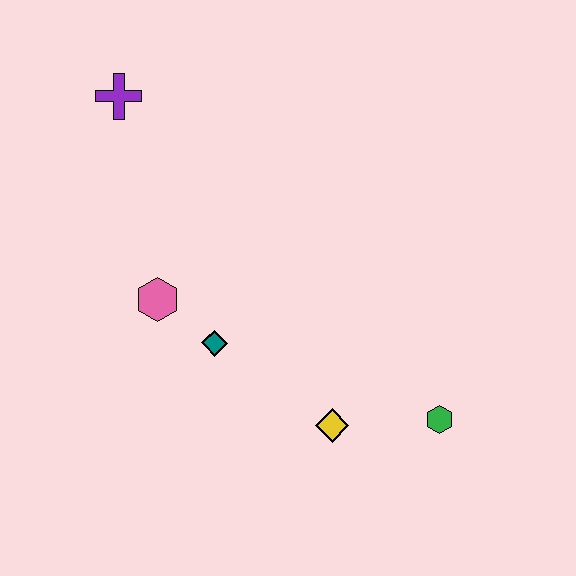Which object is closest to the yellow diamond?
The green hexagon is closest to the yellow diamond.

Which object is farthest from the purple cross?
The green hexagon is farthest from the purple cross.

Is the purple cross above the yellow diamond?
Yes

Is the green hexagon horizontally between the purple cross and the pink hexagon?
No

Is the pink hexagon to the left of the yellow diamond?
Yes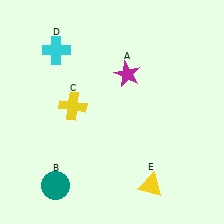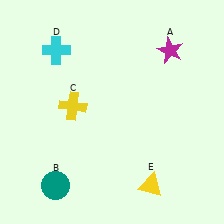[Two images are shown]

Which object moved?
The magenta star (A) moved right.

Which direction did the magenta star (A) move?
The magenta star (A) moved right.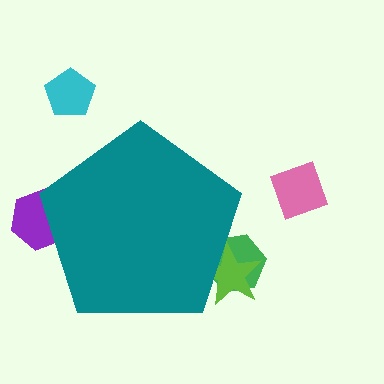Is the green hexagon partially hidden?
Yes, the green hexagon is partially hidden behind the teal pentagon.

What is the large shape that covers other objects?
A teal pentagon.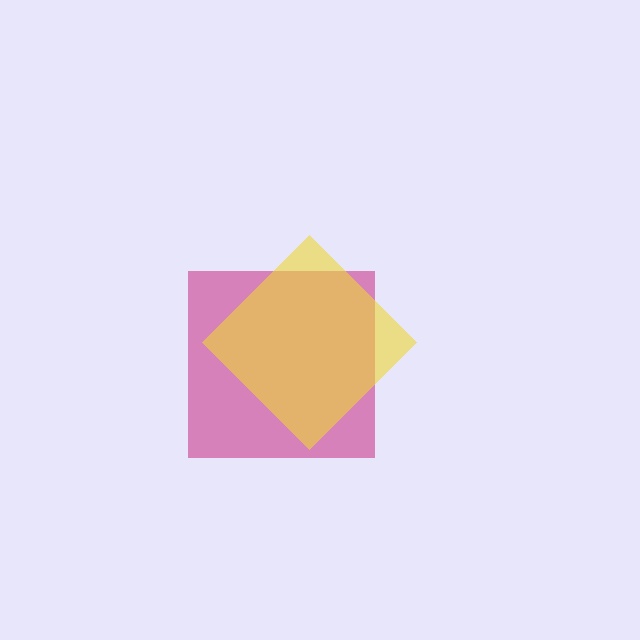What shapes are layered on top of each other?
The layered shapes are: a magenta square, a yellow diamond.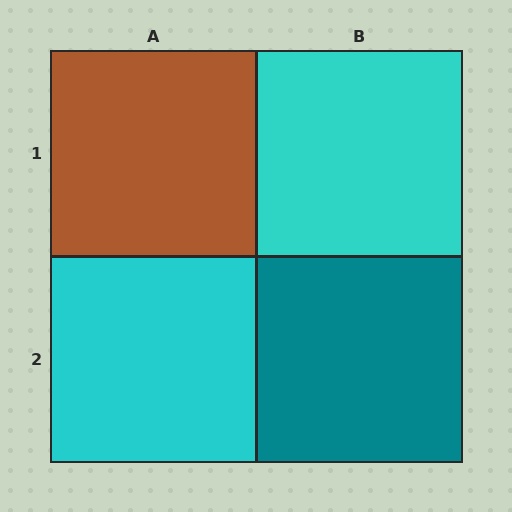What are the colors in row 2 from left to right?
Cyan, teal.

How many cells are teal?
1 cell is teal.